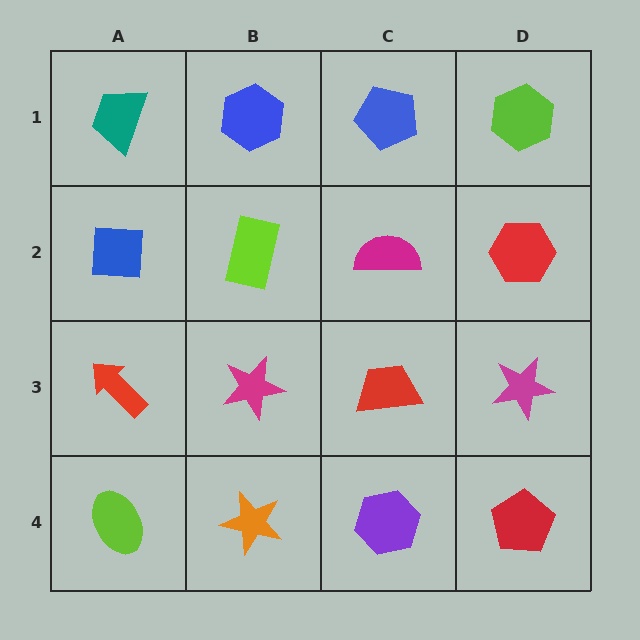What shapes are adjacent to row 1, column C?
A magenta semicircle (row 2, column C), a blue hexagon (row 1, column B), a lime hexagon (row 1, column D).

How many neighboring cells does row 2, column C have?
4.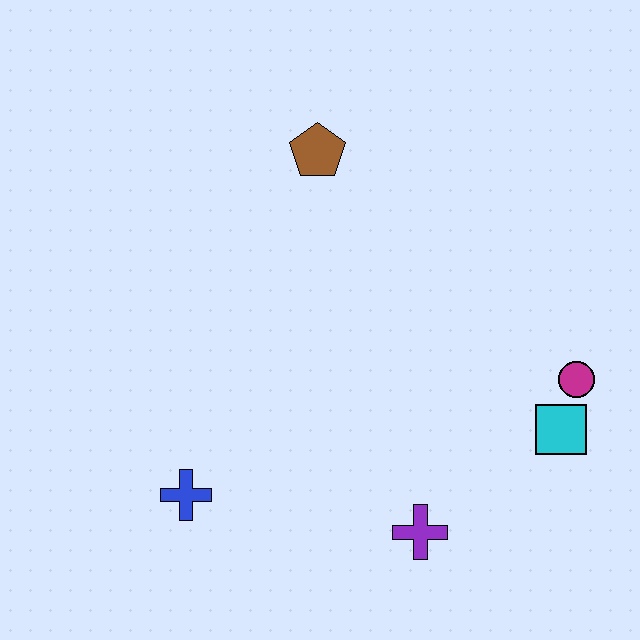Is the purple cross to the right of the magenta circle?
No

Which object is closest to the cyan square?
The magenta circle is closest to the cyan square.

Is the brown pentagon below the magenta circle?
No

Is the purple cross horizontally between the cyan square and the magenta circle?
No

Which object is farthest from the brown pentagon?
The purple cross is farthest from the brown pentagon.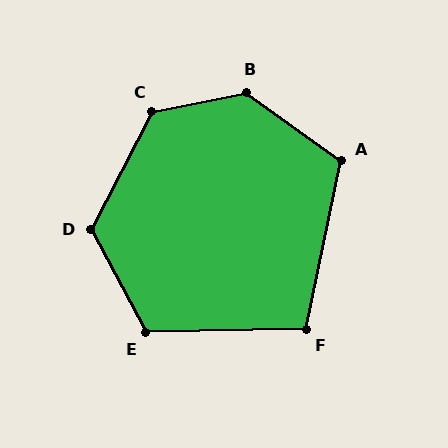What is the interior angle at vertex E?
Approximately 117 degrees (obtuse).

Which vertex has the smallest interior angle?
F, at approximately 103 degrees.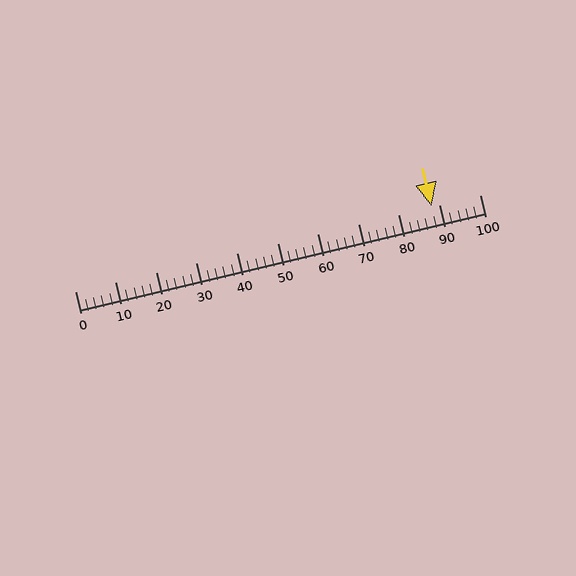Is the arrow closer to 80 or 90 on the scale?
The arrow is closer to 90.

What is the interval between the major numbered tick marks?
The major tick marks are spaced 10 units apart.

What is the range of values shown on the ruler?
The ruler shows values from 0 to 100.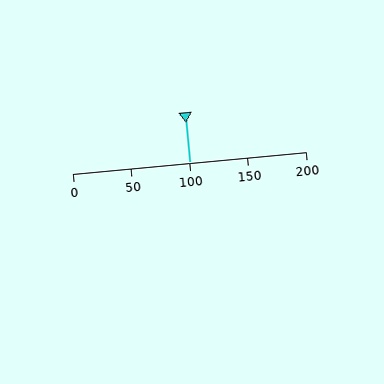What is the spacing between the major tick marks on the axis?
The major ticks are spaced 50 apart.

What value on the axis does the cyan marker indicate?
The marker indicates approximately 100.